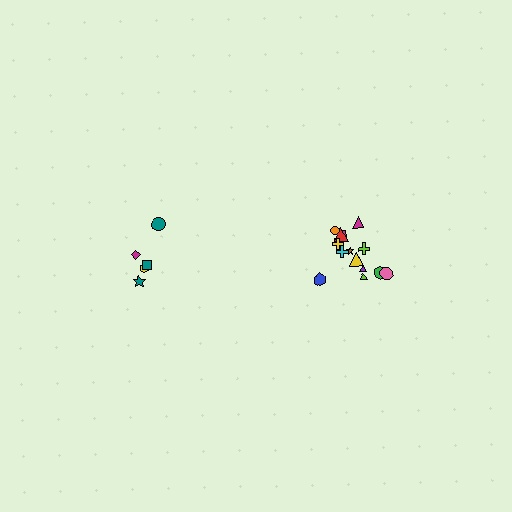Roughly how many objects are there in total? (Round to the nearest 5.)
Roughly 20 objects in total.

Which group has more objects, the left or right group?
The right group.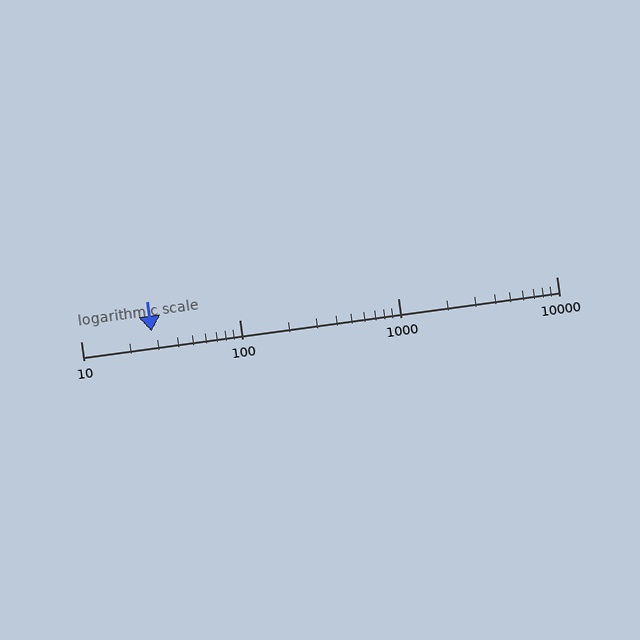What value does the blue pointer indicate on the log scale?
The pointer indicates approximately 28.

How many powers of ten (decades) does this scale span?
The scale spans 3 decades, from 10 to 10000.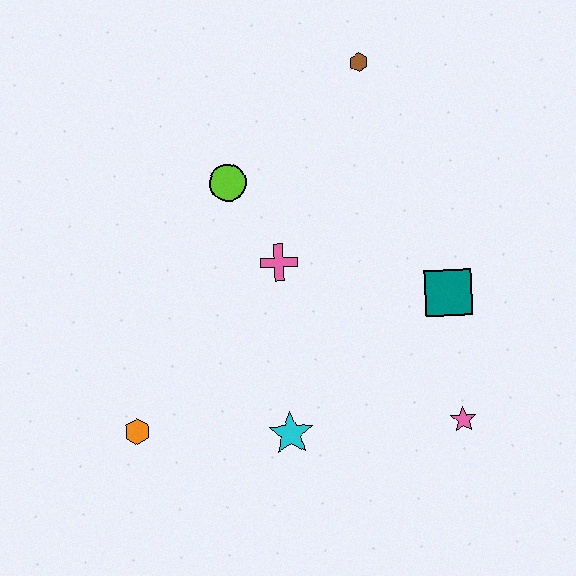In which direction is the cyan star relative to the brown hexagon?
The cyan star is below the brown hexagon.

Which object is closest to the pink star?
The teal square is closest to the pink star.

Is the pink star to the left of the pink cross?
No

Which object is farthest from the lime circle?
The pink star is farthest from the lime circle.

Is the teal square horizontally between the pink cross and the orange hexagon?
No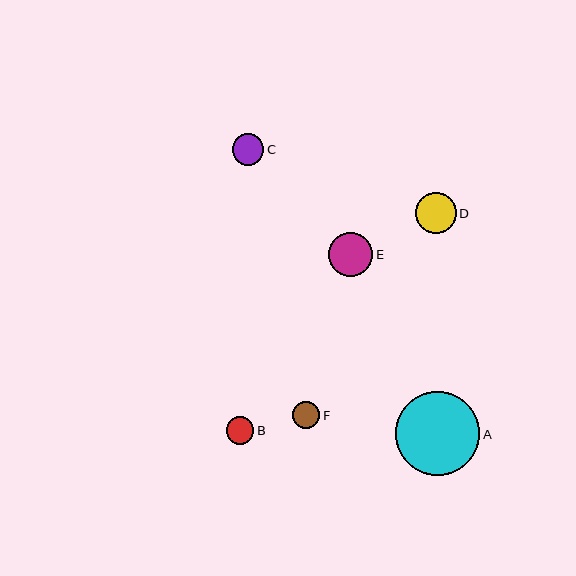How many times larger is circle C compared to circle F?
Circle C is approximately 1.2 times the size of circle F.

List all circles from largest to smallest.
From largest to smallest: A, E, D, C, B, F.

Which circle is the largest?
Circle A is the largest with a size of approximately 84 pixels.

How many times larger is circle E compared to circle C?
Circle E is approximately 1.4 times the size of circle C.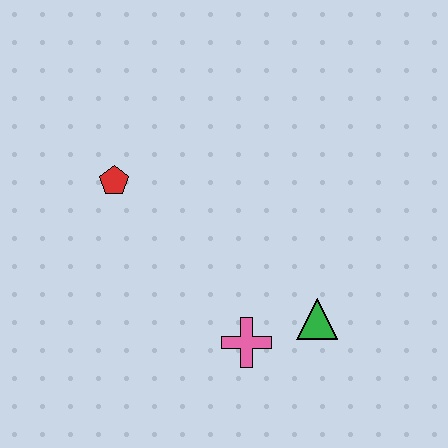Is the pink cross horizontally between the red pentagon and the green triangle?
Yes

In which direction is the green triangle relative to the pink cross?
The green triangle is to the right of the pink cross.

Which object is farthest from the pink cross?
The red pentagon is farthest from the pink cross.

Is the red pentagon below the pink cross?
No